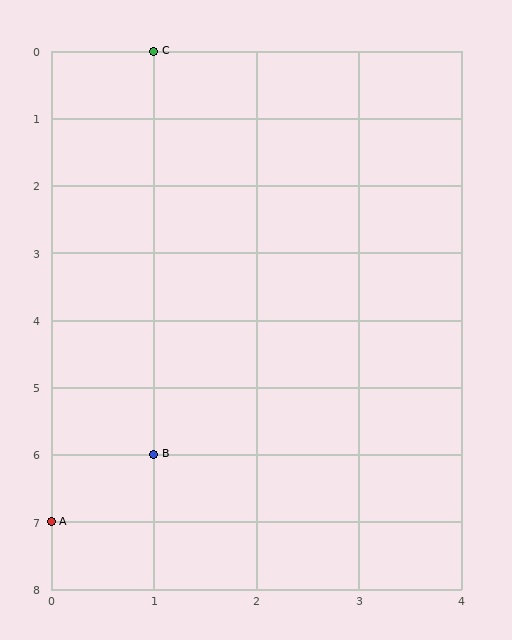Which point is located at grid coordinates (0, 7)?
Point A is at (0, 7).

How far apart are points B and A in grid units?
Points B and A are 1 column and 1 row apart (about 1.4 grid units diagonally).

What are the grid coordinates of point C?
Point C is at grid coordinates (1, 0).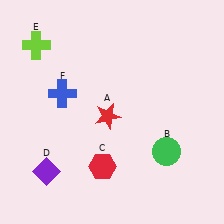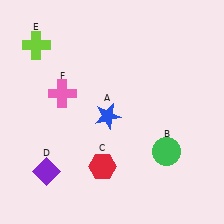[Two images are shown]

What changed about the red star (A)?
In Image 1, A is red. In Image 2, it changed to blue.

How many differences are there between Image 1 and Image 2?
There are 2 differences between the two images.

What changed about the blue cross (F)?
In Image 1, F is blue. In Image 2, it changed to pink.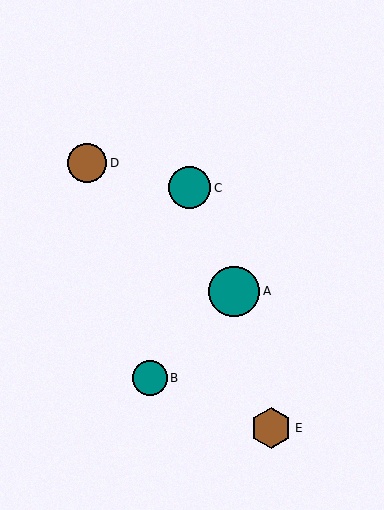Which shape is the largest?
The teal circle (labeled A) is the largest.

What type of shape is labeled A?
Shape A is a teal circle.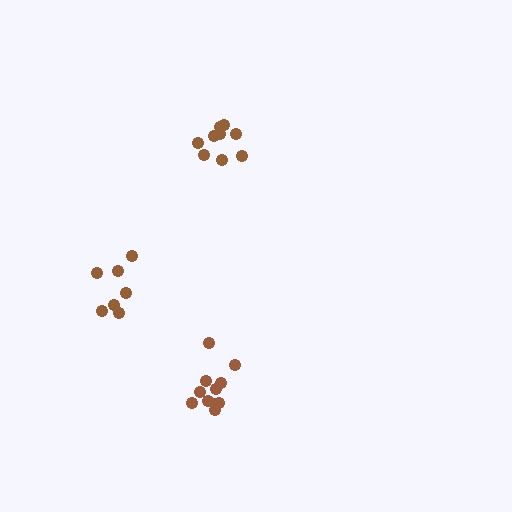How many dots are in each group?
Group 1: 11 dots, Group 2: 9 dots, Group 3: 7 dots (27 total).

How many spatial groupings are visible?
There are 3 spatial groupings.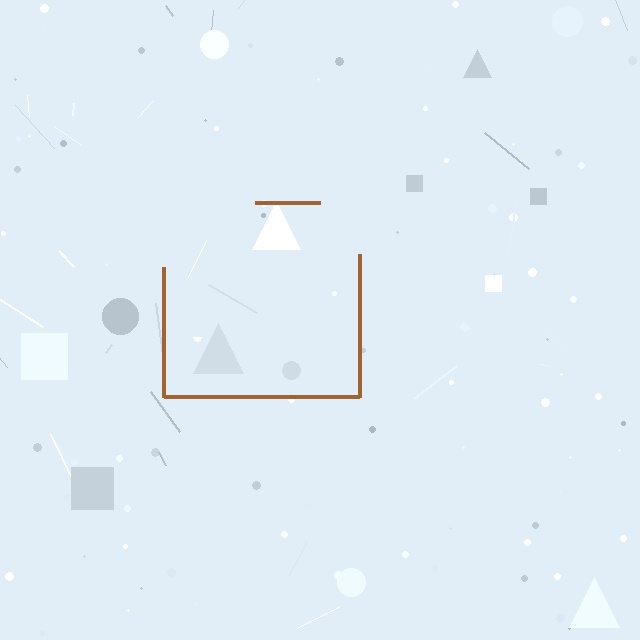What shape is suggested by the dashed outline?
The dashed outline suggests a square.